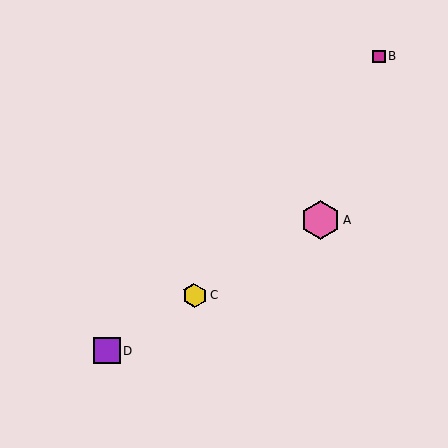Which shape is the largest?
The pink hexagon (labeled A) is the largest.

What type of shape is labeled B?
Shape B is a magenta square.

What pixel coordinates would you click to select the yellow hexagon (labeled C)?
Click at (194, 295) to select the yellow hexagon C.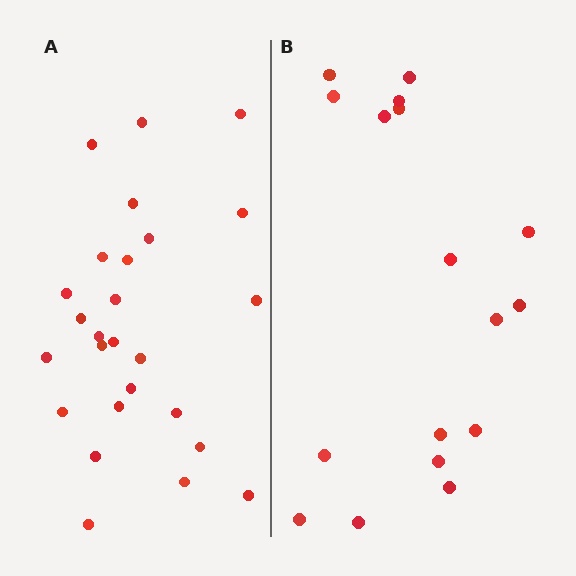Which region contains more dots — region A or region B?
Region A (the left region) has more dots.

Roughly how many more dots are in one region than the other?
Region A has roughly 8 or so more dots than region B.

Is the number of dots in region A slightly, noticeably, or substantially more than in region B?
Region A has substantially more. The ratio is roughly 1.5 to 1.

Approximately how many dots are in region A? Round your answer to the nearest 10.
About 30 dots. (The exact count is 26, which rounds to 30.)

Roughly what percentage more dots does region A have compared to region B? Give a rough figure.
About 55% more.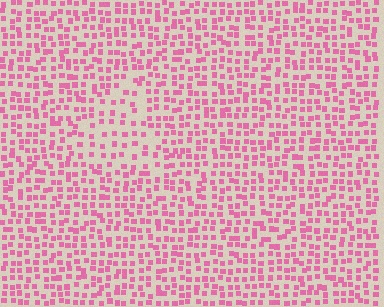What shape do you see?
I see a triangle.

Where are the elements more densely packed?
The elements are more densely packed outside the triangle boundary.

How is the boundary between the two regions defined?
The boundary is defined by a change in element density (approximately 1.8x ratio). All elements are the same color, size, and shape.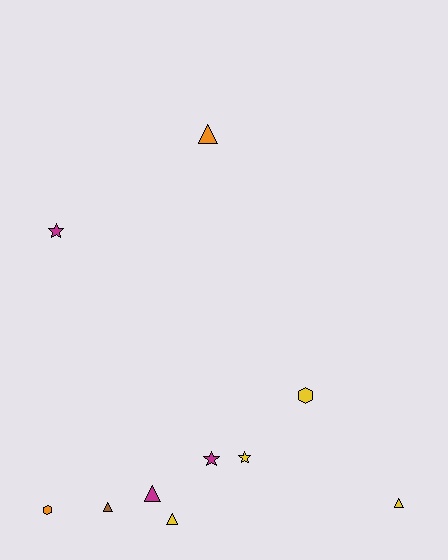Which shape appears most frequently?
Triangle, with 5 objects.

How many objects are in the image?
There are 10 objects.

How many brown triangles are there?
There is 1 brown triangle.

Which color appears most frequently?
Yellow, with 4 objects.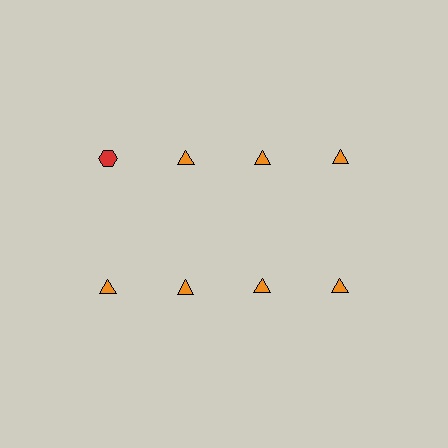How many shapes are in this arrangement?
There are 8 shapes arranged in a grid pattern.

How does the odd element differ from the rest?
It differs in both color (red instead of orange) and shape (hexagon instead of triangle).